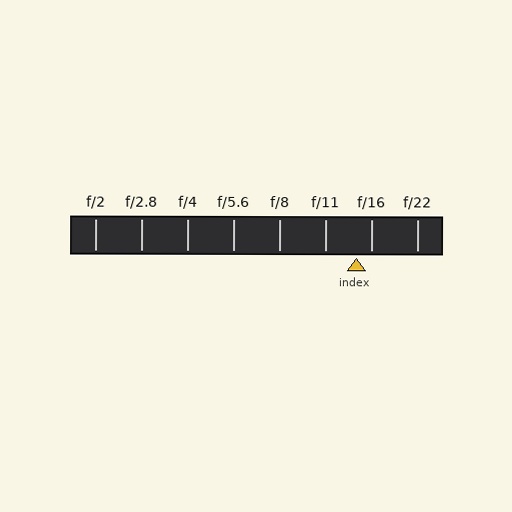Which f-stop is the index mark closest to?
The index mark is closest to f/16.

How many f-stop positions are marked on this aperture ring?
There are 8 f-stop positions marked.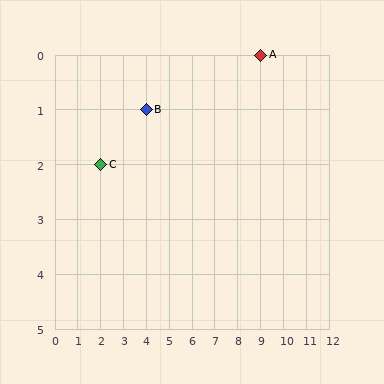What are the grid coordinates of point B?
Point B is at grid coordinates (4, 1).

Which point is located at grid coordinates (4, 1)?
Point B is at (4, 1).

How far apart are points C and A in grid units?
Points C and A are 7 columns and 2 rows apart (about 7.3 grid units diagonally).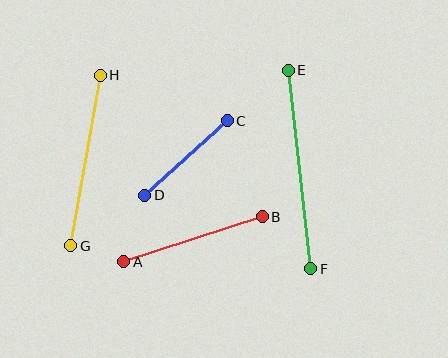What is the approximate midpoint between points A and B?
The midpoint is at approximately (193, 239) pixels.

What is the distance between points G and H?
The distance is approximately 173 pixels.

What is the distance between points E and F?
The distance is approximately 199 pixels.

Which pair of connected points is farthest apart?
Points E and F are farthest apart.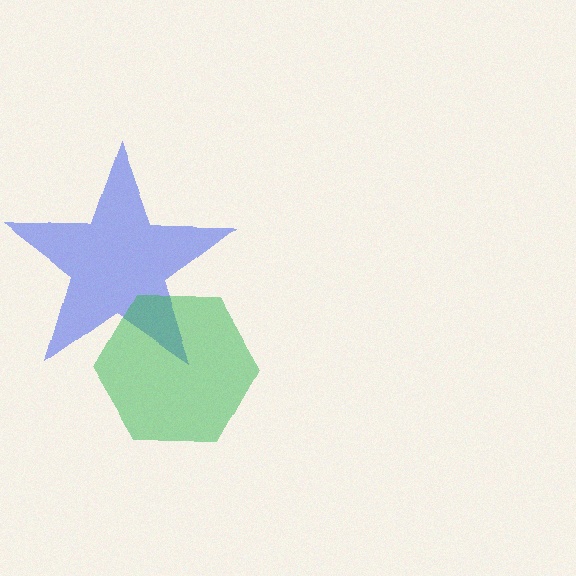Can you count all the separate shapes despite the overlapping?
Yes, there are 2 separate shapes.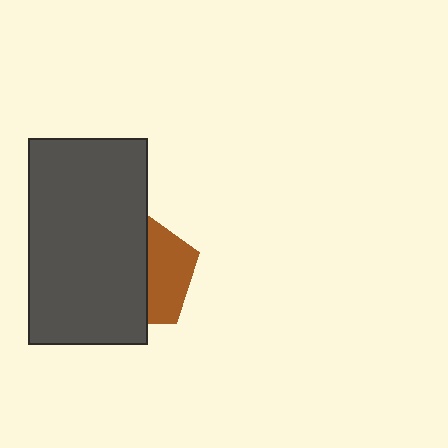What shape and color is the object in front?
The object in front is a dark gray rectangle.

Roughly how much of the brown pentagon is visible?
A small part of it is visible (roughly 41%).